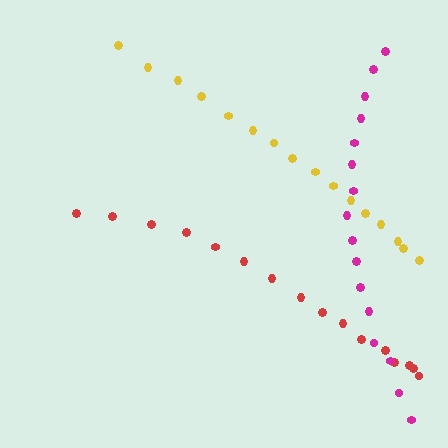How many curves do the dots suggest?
There are 3 distinct paths.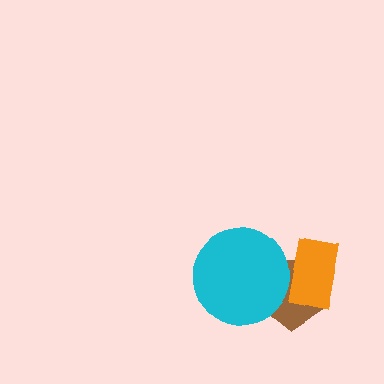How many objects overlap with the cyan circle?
2 objects overlap with the cyan circle.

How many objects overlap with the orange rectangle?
2 objects overlap with the orange rectangle.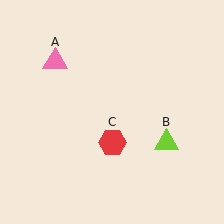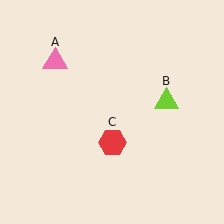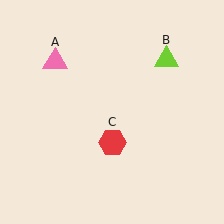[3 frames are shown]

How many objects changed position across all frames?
1 object changed position: lime triangle (object B).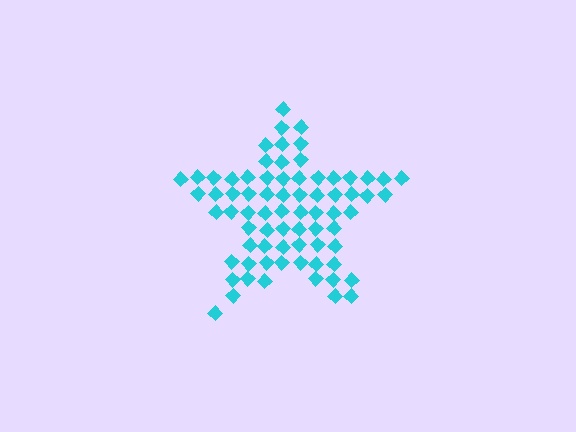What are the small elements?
The small elements are diamonds.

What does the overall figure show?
The overall figure shows a star.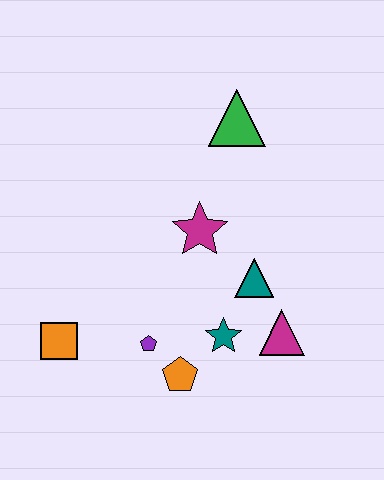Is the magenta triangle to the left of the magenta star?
No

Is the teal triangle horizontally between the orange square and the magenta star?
No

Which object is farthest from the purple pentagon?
The green triangle is farthest from the purple pentagon.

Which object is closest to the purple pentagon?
The orange pentagon is closest to the purple pentagon.